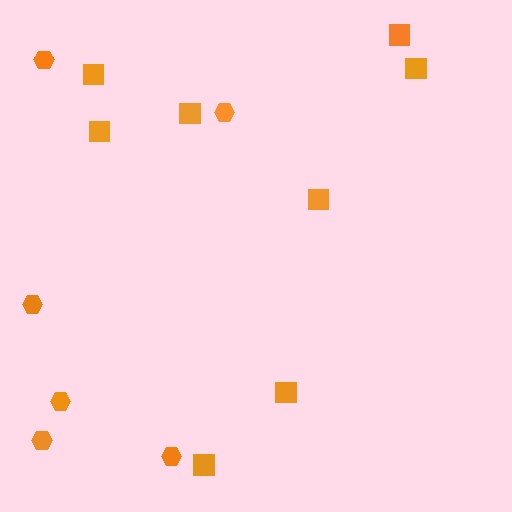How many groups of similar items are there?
There are 2 groups: one group of hexagons (6) and one group of squares (8).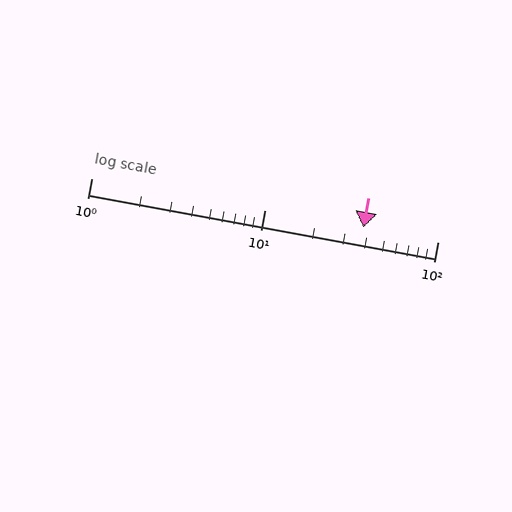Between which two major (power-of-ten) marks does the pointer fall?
The pointer is between 10 and 100.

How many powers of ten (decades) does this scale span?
The scale spans 2 decades, from 1 to 100.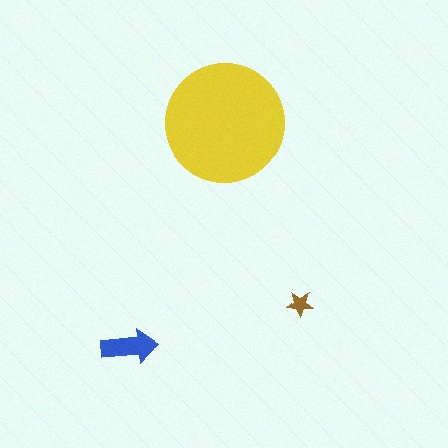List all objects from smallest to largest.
The brown star, the blue arrow, the yellow circle.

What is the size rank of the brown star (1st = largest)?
3rd.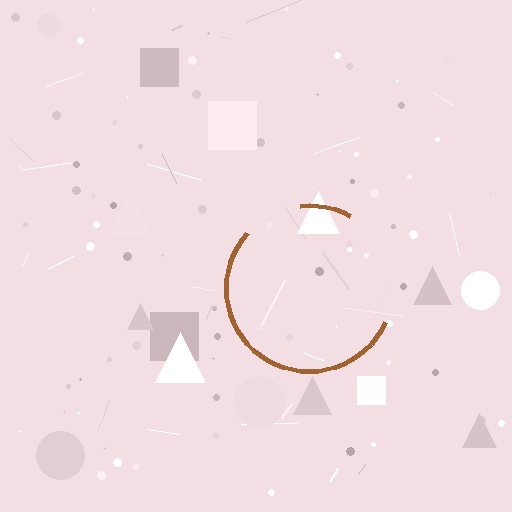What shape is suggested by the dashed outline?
The dashed outline suggests a circle.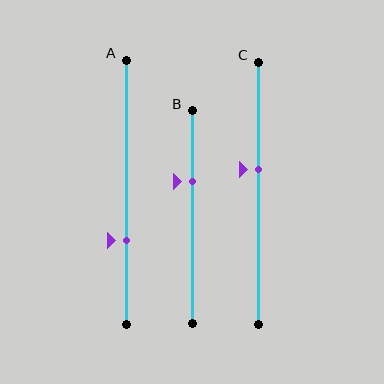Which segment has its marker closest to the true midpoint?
Segment C has its marker closest to the true midpoint.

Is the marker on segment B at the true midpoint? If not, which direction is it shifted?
No, the marker on segment B is shifted upward by about 17% of the segment length.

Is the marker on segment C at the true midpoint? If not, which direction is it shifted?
No, the marker on segment C is shifted upward by about 9% of the segment length.